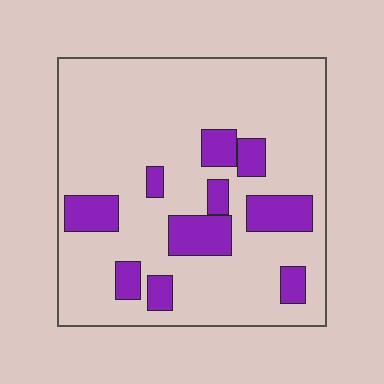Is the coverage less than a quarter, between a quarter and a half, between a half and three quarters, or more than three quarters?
Less than a quarter.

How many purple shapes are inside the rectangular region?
10.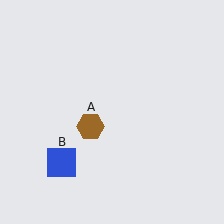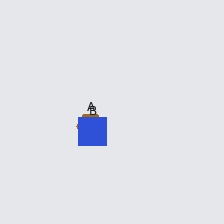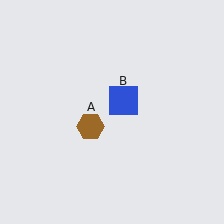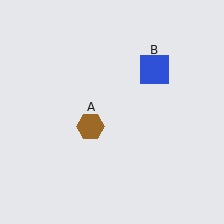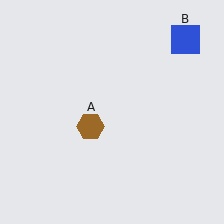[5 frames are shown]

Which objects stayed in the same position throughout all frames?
Brown hexagon (object A) remained stationary.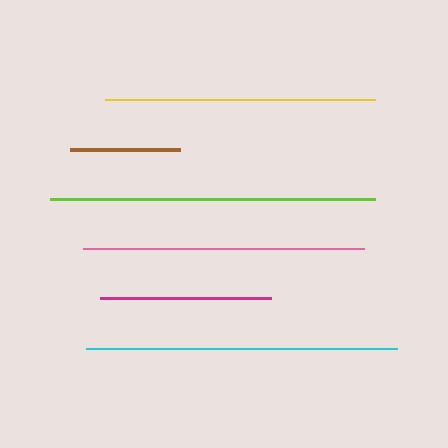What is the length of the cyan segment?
The cyan segment is approximately 312 pixels long.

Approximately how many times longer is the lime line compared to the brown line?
The lime line is approximately 3.0 times the length of the brown line.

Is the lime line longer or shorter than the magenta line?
The lime line is longer than the magenta line.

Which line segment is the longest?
The lime line is the longest at approximately 325 pixels.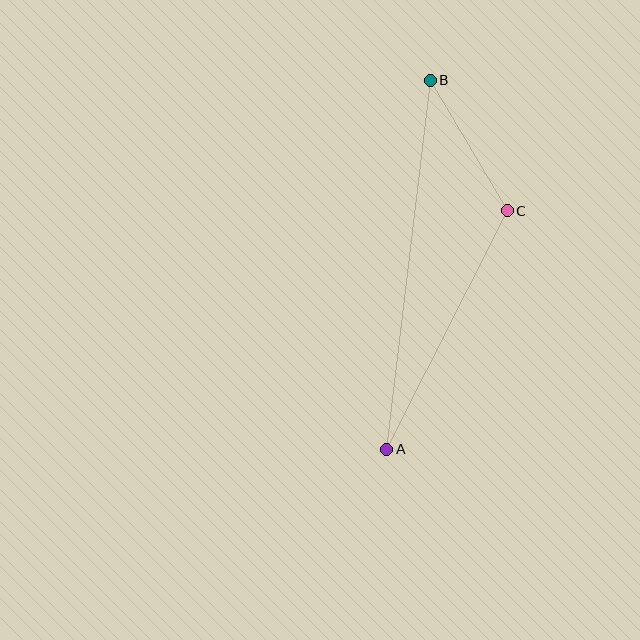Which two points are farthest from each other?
Points A and B are farthest from each other.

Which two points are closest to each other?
Points B and C are closest to each other.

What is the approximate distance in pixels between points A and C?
The distance between A and C is approximately 267 pixels.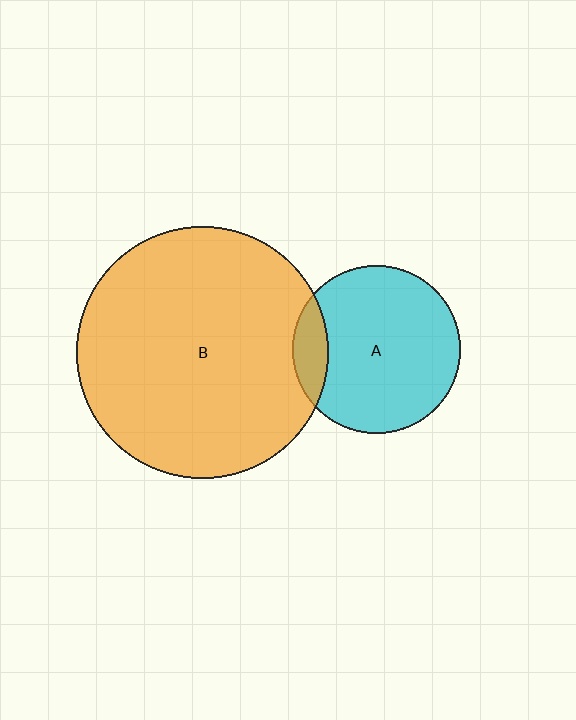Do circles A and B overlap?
Yes.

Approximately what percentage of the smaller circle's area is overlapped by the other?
Approximately 15%.